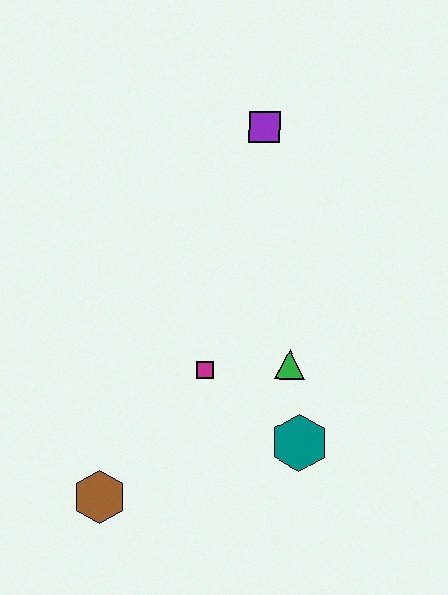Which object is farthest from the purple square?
The brown hexagon is farthest from the purple square.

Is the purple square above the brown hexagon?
Yes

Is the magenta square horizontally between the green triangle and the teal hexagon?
No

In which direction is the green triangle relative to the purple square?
The green triangle is below the purple square.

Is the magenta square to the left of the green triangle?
Yes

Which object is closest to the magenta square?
The green triangle is closest to the magenta square.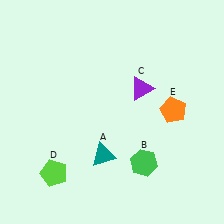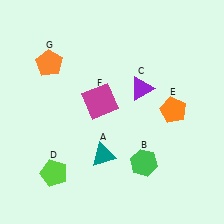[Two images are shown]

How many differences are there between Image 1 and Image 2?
There are 2 differences between the two images.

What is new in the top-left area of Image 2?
A magenta square (F) was added in the top-left area of Image 2.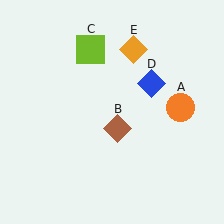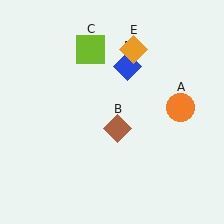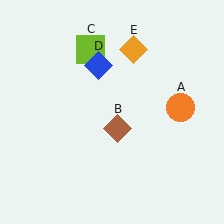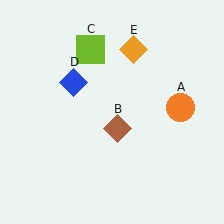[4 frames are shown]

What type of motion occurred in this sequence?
The blue diamond (object D) rotated counterclockwise around the center of the scene.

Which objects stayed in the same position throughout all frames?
Orange circle (object A) and brown diamond (object B) and lime square (object C) and orange diamond (object E) remained stationary.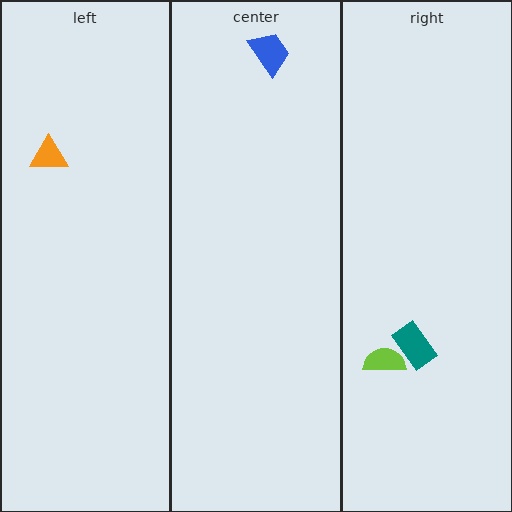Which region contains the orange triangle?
The left region.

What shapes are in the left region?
The orange triangle.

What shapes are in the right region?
The teal rectangle, the lime semicircle.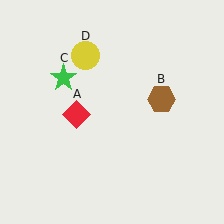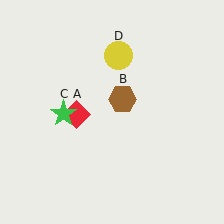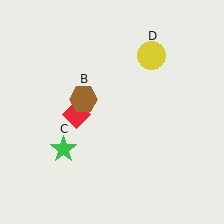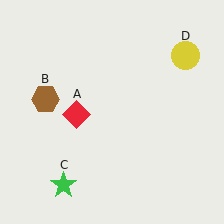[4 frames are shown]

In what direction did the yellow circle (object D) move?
The yellow circle (object D) moved right.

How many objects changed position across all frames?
3 objects changed position: brown hexagon (object B), green star (object C), yellow circle (object D).